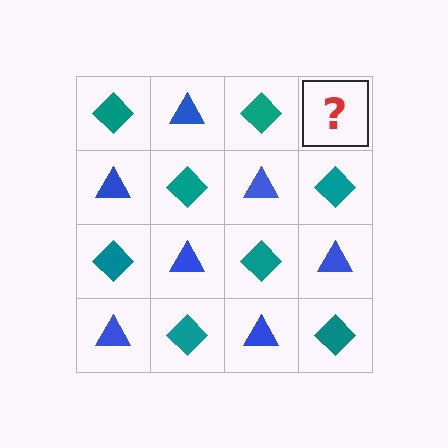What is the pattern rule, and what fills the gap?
The rule is that it alternates teal diamond and blue triangle in a checkerboard pattern. The gap should be filled with a blue triangle.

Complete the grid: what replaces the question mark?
The question mark should be replaced with a blue triangle.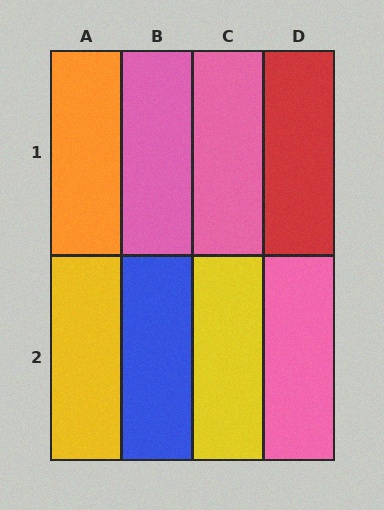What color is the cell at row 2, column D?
Pink.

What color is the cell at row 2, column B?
Blue.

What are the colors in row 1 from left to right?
Orange, pink, pink, red.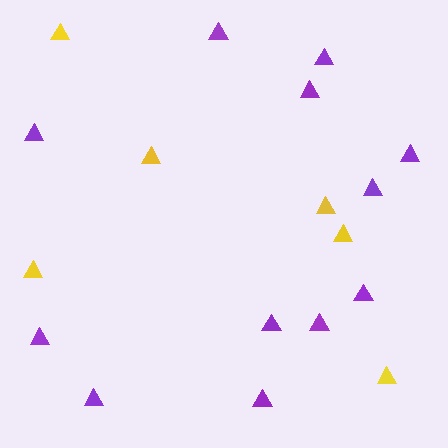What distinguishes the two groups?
There are 2 groups: one group of purple triangles (12) and one group of yellow triangles (6).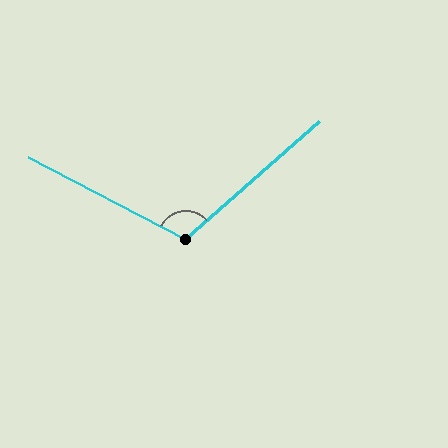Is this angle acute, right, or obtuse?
It is obtuse.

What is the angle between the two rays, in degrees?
Approximately 111 degrees.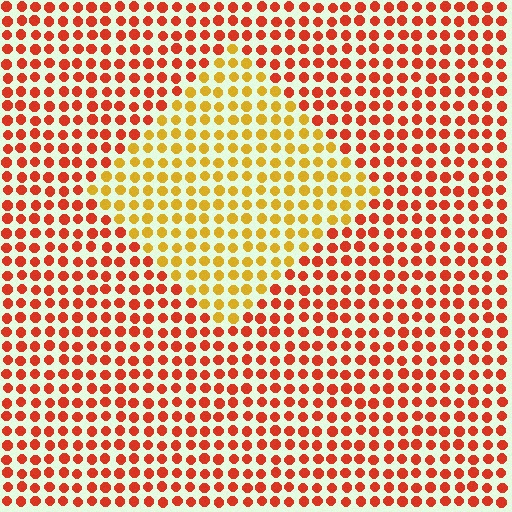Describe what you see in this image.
The image is filled with small red elements in a uniform arrangement. A diamond-shaped region is visible where the elements are tinted to a slightly different hue, forming a subtle color boundary.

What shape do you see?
I see a diamond.